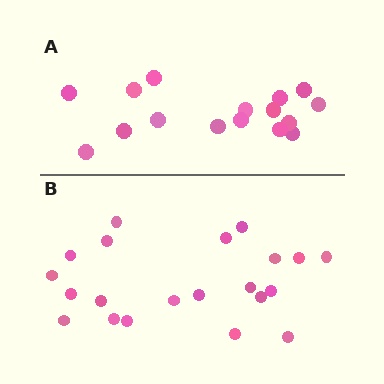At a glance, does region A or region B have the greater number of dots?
Region B (the bottom region) has more dots.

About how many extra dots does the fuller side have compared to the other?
Region B has about 5 more dots than region A.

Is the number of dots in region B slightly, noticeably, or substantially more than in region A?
Region B has noticeably more, but not dramatically so. The ratio is roughly 1.3 to 1.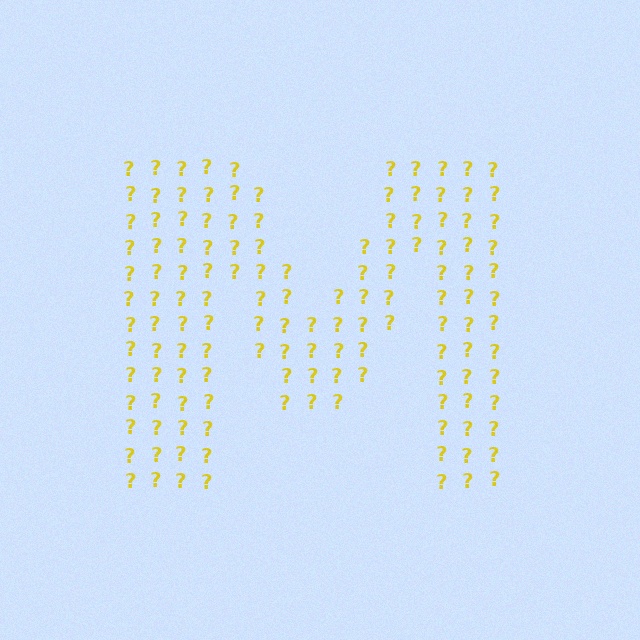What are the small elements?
The small elements are question marks.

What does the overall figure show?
The overall figure shows the letter M.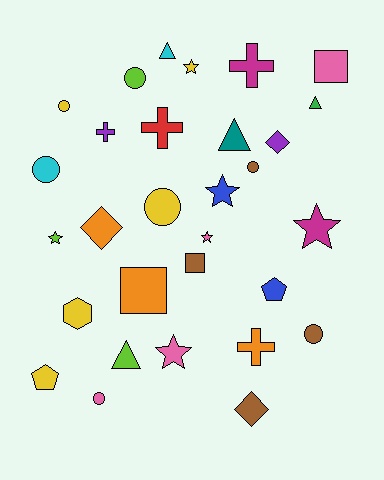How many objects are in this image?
There are 30 objects.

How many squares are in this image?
There are 3 squares.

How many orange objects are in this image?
There are 3 orange objects.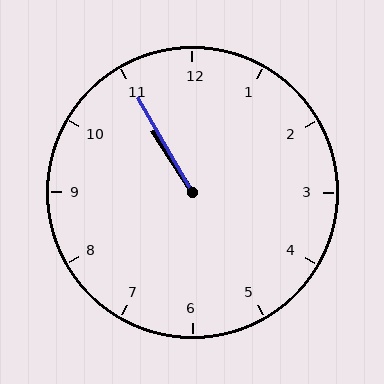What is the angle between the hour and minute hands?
Approximately 2 degrees.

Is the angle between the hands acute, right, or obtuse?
It is acute.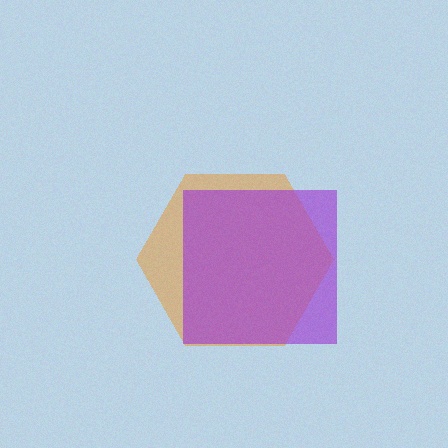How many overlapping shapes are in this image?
There are 2 overlapping shapes in the image.